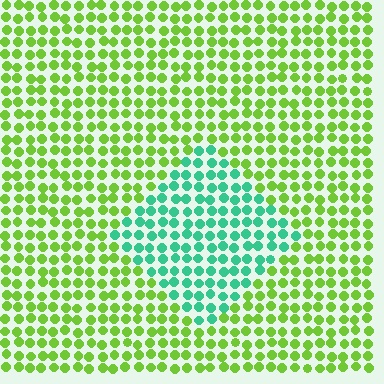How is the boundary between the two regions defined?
The boundary is defined purely by a slight shift in hue (about 61 degrees). Spacing, size, and orientation are identical on both sides.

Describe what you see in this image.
The image is filled with small lime elements in a uniform arrangement. A diamond-shaped region is visible where the elements are tinted to a slightly different hue, forming a subtle color boundary.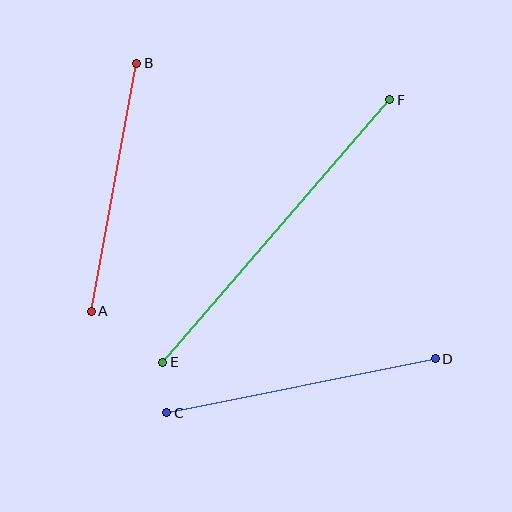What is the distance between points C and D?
The distance is approximately 274 pixels.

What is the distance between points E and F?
The distance is approximately 347 pixels.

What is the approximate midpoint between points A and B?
The midpoint is at approximately (114, 187) pixels.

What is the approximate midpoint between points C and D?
The midpoint is at approximately (301, 386) pixels.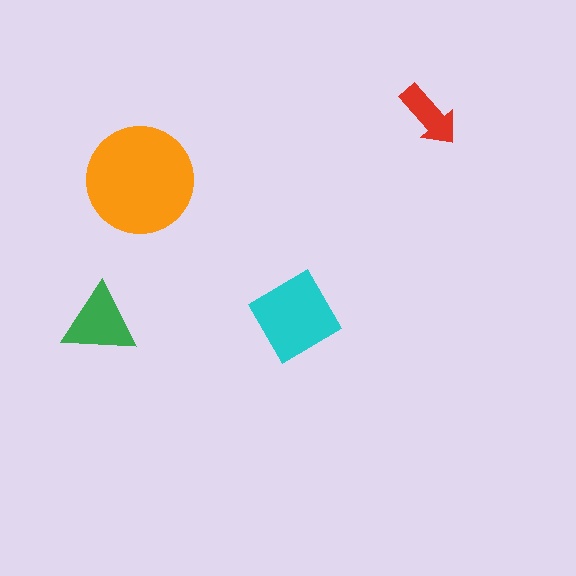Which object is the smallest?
The red arrow.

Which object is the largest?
The orange circle.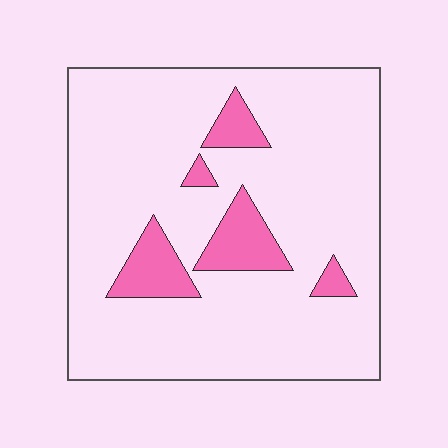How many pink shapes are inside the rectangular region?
5.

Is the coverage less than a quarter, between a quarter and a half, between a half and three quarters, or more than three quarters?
Less than a quarter.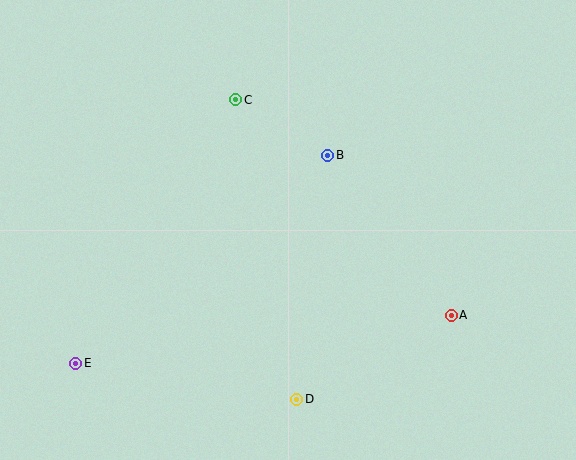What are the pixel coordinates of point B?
Point B is at (328, 155).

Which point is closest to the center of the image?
Point B at (328, 155) is closest to the center.